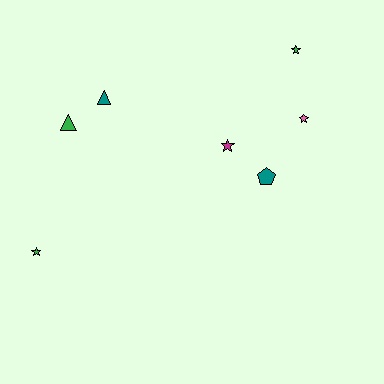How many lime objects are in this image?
There are no lime objects.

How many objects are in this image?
There are 7 objects.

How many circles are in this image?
There are no circles.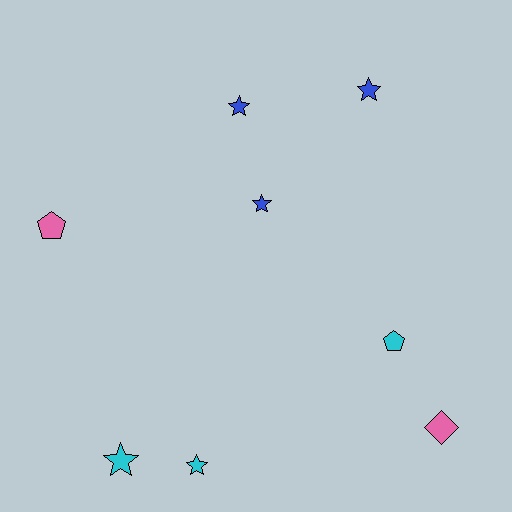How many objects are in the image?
There are 8 objects.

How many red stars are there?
There are no red stars.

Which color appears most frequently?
Blue, with 3 objects.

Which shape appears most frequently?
Star, with 5 objects.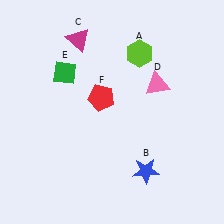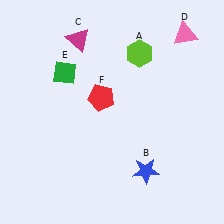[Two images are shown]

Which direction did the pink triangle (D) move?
The pink triangle (D) moved up.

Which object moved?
The pink triangle (D) moved up.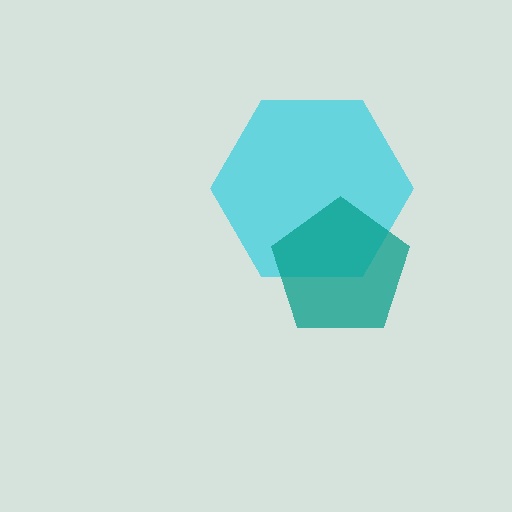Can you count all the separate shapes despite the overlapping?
Yes, there are 2 separate shapes.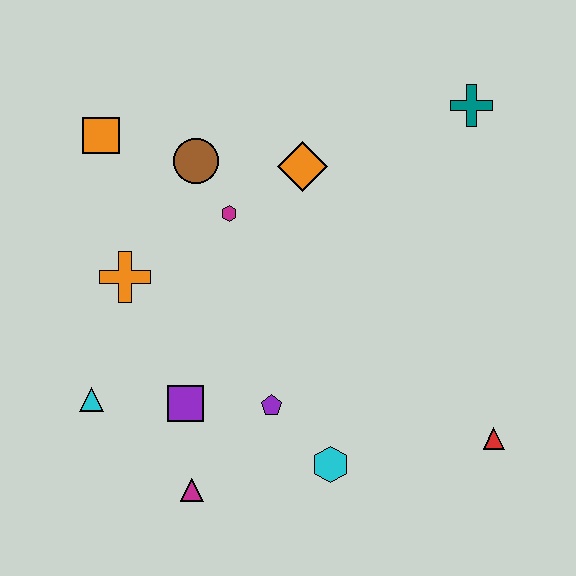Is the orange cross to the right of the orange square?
Yes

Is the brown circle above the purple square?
Yes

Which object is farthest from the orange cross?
The red triangle is farthest from the orange cross.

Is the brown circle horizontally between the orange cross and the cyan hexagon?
Yes